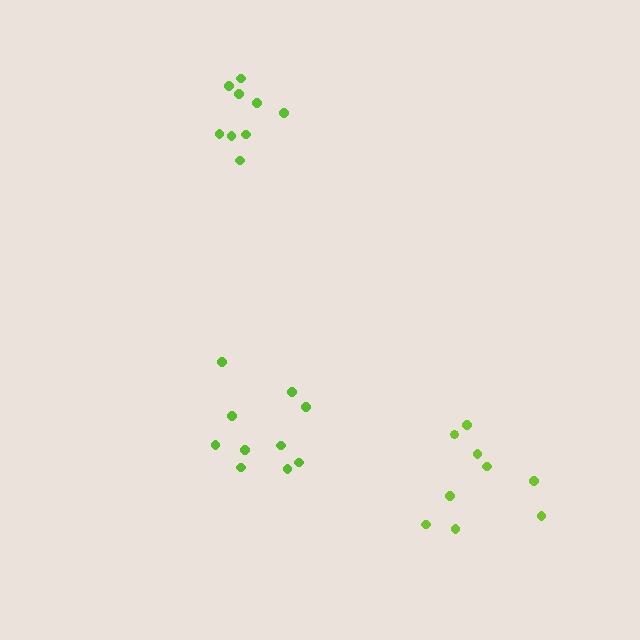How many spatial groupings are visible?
There are 3 spatial groupings.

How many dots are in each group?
Group 1: 11 dots, Group 2: 9 dots, Group 3: 9 dots (29 total).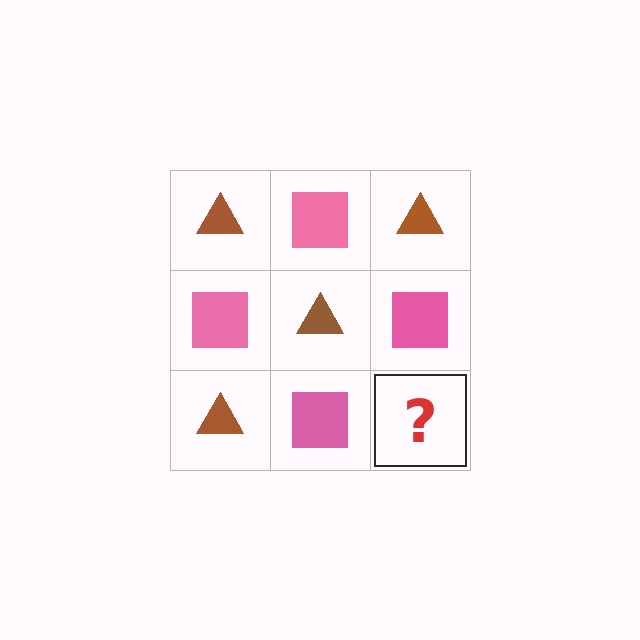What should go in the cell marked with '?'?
The missing cell should contain a brown triangle.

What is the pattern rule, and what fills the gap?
The rule is that it alternates brown triangle and pink square in a checkerboard pattern. The gap should be filled with a brown triangle.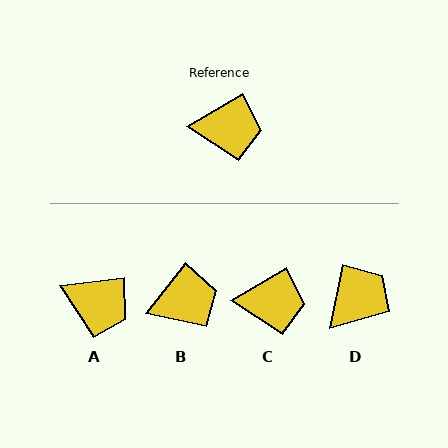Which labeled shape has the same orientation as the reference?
C.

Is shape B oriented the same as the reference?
No, it is off by about 21 degrees.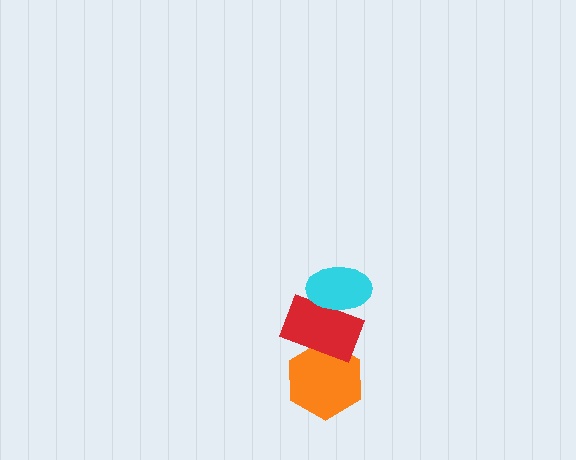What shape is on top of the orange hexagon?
The red rectangle is on top of the orange hexagon.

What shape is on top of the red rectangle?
The cyan ellipse is on top of the red rectangle.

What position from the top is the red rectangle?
The red rectangle is 2nd from the top.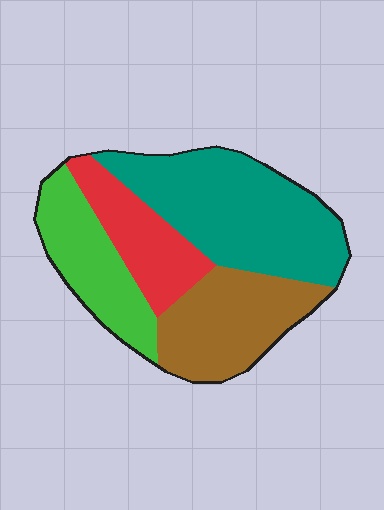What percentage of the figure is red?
Red takes up about one sixth (1/6) of the figure.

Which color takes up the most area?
Teal, at roughly 40%.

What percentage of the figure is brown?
Brown takes up about one quarter (1/4) of the figure.